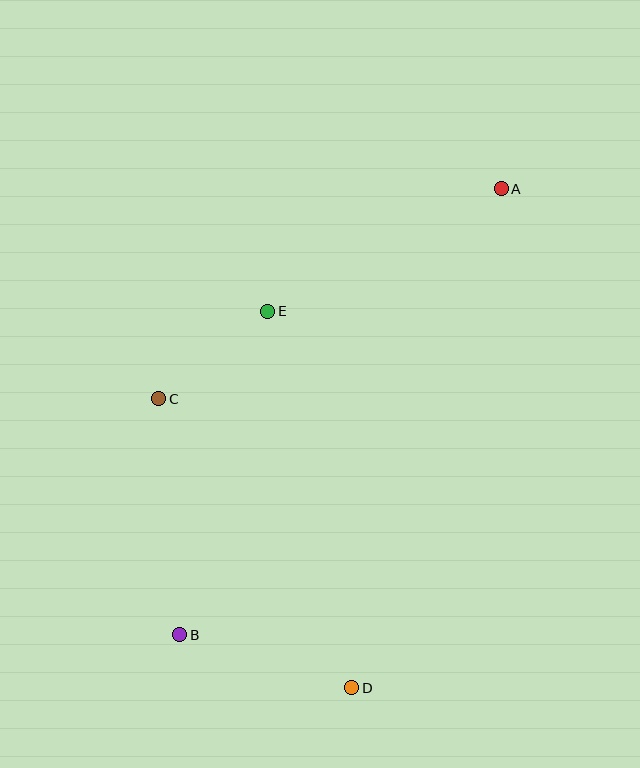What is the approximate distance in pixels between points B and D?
The distance between B and D is approximately 180 pixels.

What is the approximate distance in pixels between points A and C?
The distance between A and C is approximately 402 pixels.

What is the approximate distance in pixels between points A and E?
The distance between A and E is approximately 263 pixels.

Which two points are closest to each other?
Points C and E are closest to each other.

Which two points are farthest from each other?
Points A and B are farthest from each other.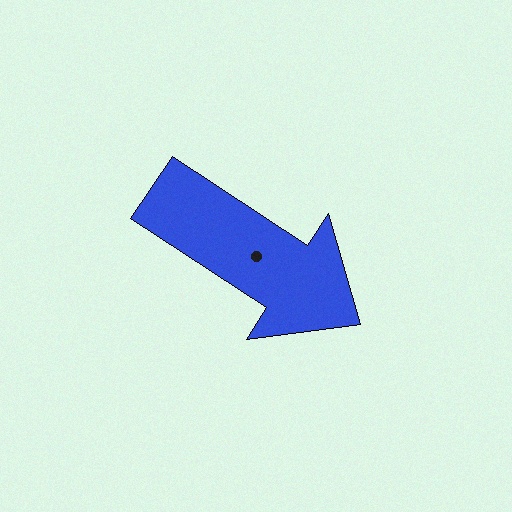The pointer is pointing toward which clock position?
Roughly 4 o'clock.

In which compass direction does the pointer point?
Southeast.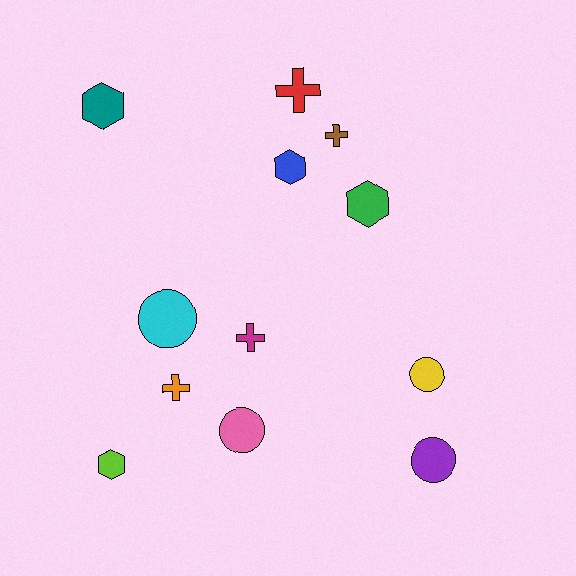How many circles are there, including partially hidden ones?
There are 4 circles.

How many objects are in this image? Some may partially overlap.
There are 12 objects.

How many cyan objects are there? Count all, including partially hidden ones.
There is 1 cyan object.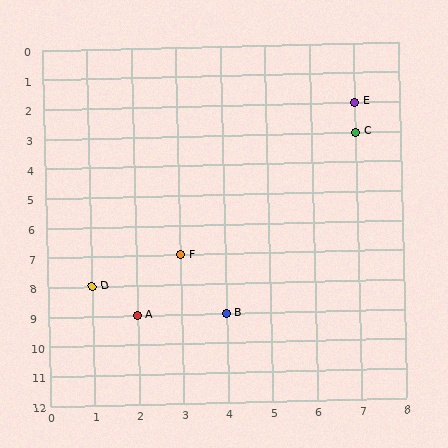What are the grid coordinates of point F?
Point F is at grid coordinates (3, 7).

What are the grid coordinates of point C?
Point C is at grid coordinates (7, 3).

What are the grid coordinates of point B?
Point B is at grid coordinates (4, 9).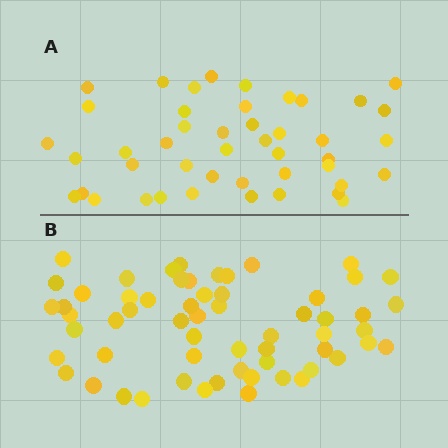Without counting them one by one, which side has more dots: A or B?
Region B (the bottom region) has more dots.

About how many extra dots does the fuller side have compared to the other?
Region B has approximately 15 more dots than region A.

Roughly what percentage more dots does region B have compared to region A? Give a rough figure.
About 35% more.